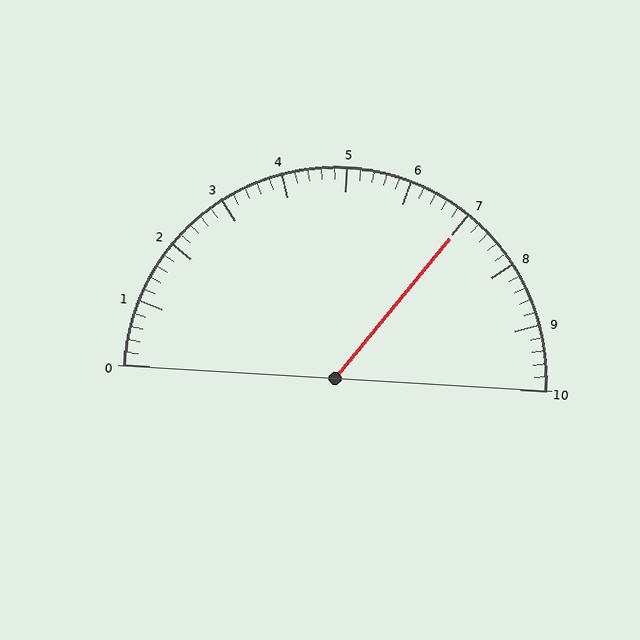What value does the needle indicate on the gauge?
The needle indicates approximately 7.0.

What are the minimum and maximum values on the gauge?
The gauge ranges from 0 to 10.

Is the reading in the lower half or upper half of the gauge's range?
The reading is in the upper half of the range (0 to 10).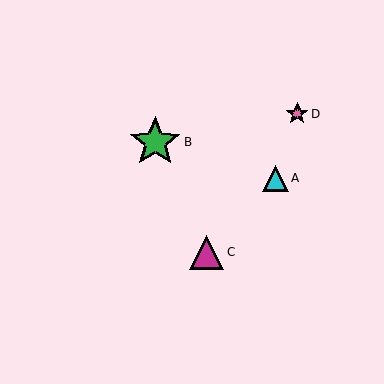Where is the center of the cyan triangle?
The center of the cyan triangle is at (276, 178).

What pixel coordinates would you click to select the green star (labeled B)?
Click at (155, 142) to select the green star B.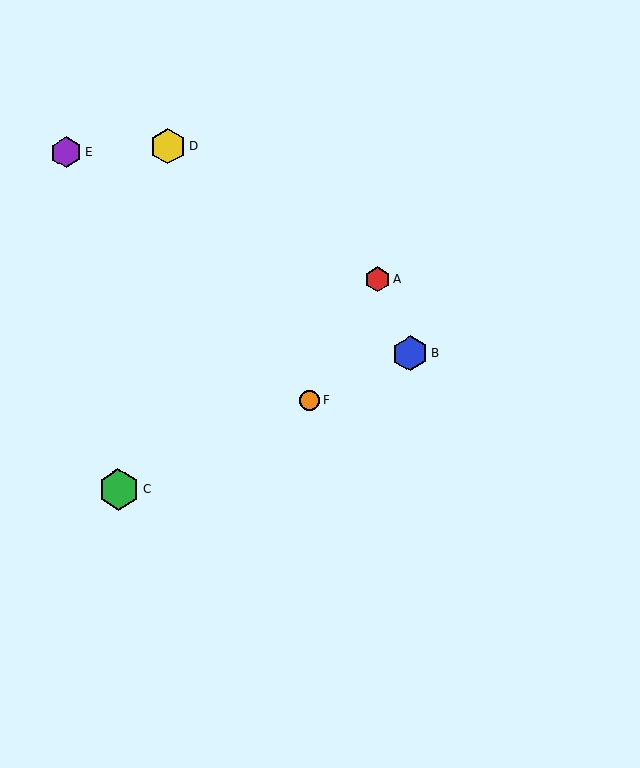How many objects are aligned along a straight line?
3 objects (B, C, F) are aligned along a straight line.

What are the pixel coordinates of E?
Object E is at (66, 153).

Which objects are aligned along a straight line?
Objects B, C, F are aligned along a straight line.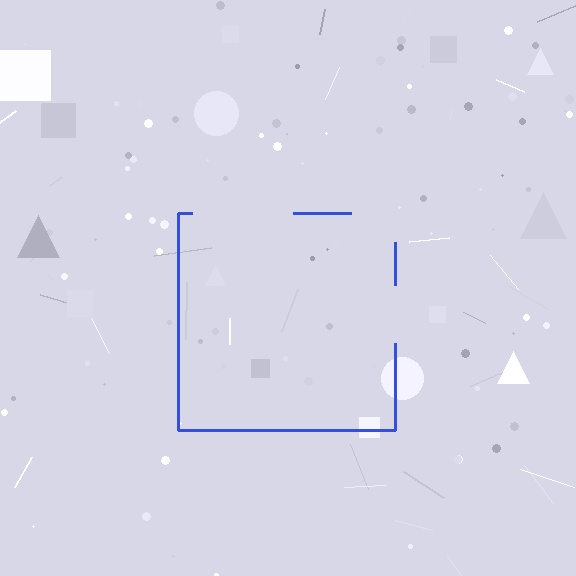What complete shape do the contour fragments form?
The contour fragments form a square.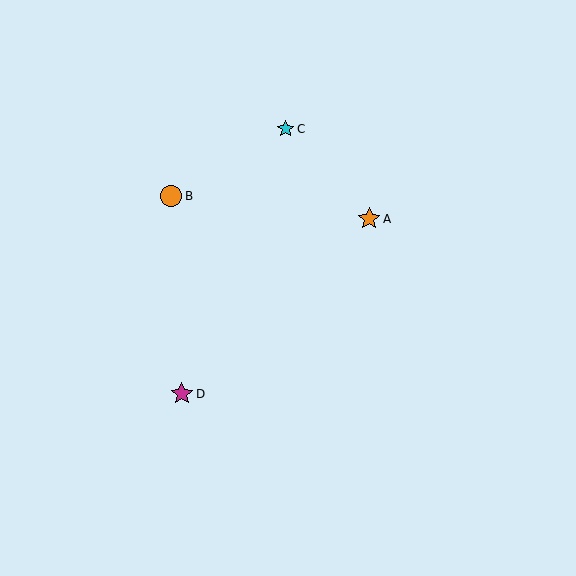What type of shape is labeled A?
Shape A is an orange star.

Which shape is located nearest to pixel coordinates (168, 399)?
The magenta star (labeled D) at (182, 394) is nearest to that location.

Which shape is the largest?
The magenta star (labeled D) is the largest.